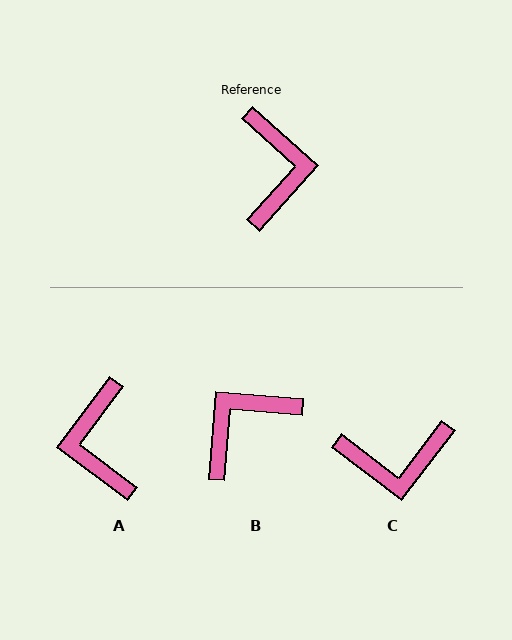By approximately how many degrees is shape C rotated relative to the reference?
Approximately 85 degrees clockwise.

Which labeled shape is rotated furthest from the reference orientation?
A, about 175 degrees away.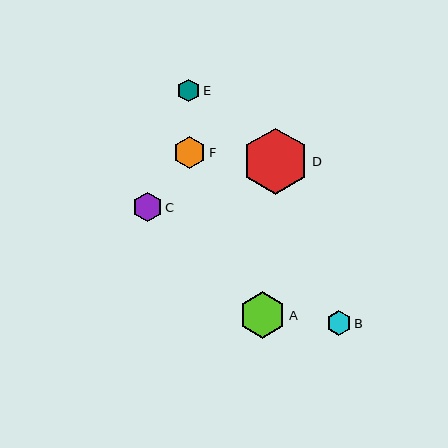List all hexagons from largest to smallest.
From largest to smallest: D, A, F, C, B, E.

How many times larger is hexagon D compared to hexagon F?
Hexagon D is approximately 2.1 times the size of hexagon F.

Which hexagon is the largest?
Hexagon D is the largest with a size of approximately 66 pixels.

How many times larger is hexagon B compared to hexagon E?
Hexagon B is approximately 1.1 times the size of hexagon E.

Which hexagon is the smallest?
Hexagon E is the smallest with a size of approximately 23 pixels.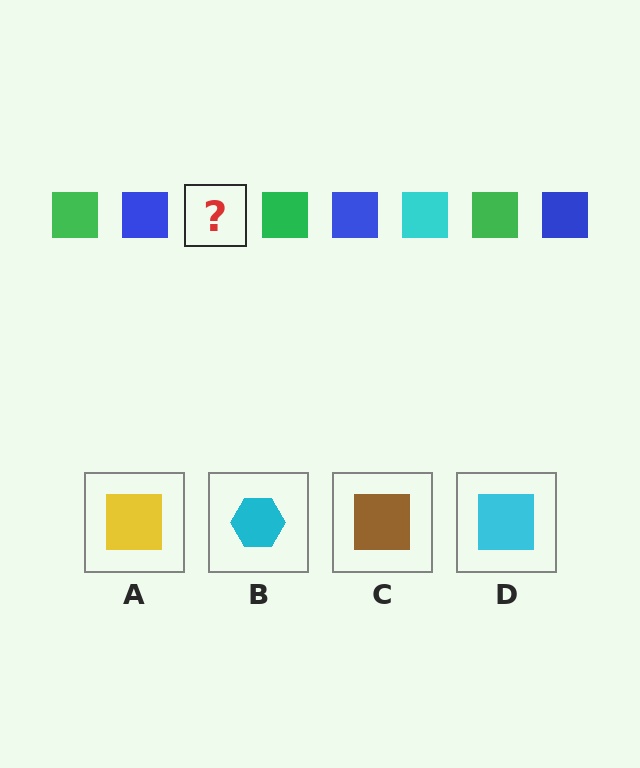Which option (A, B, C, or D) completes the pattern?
D.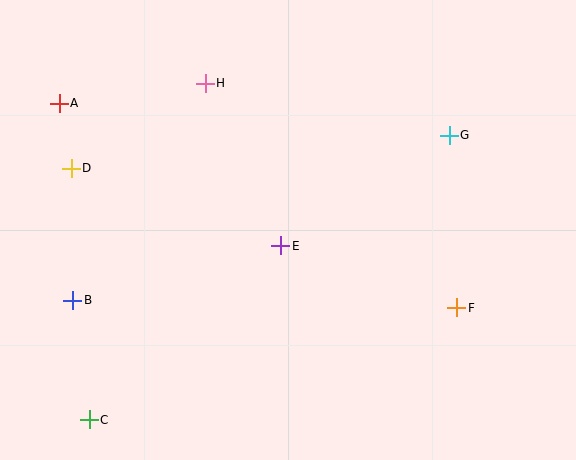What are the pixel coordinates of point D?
Point D is at (71, 168).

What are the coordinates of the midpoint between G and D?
The midpoint between G and D is at (260, 152).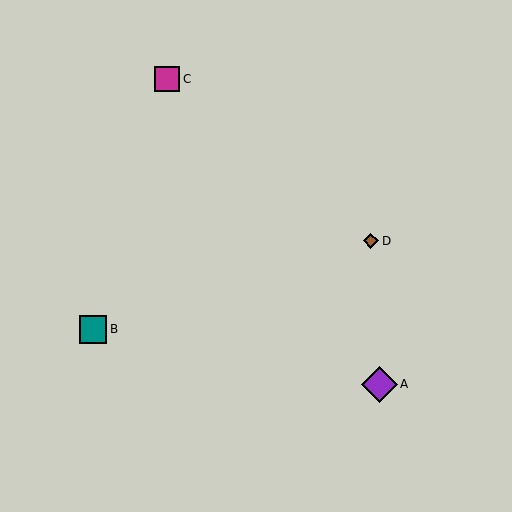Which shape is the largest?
The purple diamond (labeled A) is the largest.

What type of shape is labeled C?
Shape C is a magenta square.